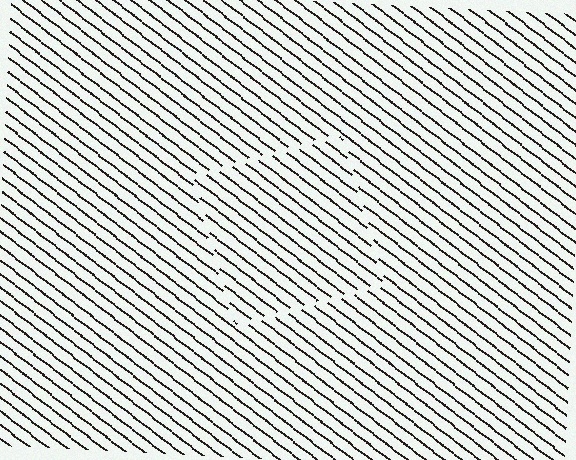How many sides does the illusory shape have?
4 sides — the line-ends trace a square.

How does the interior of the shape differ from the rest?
The interior of the shape contains the same grating, shifted by half a period — the contour is defined by the phase discontinuity where line-ends from the inner and outer gratings abut.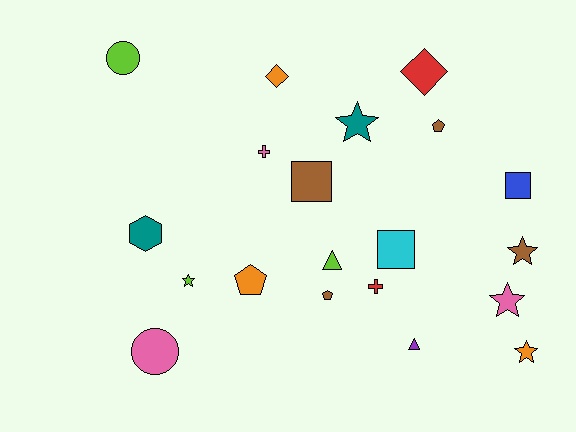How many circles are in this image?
There are 2 circles.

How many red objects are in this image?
There are 2 red objects.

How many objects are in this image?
There are 20 objects.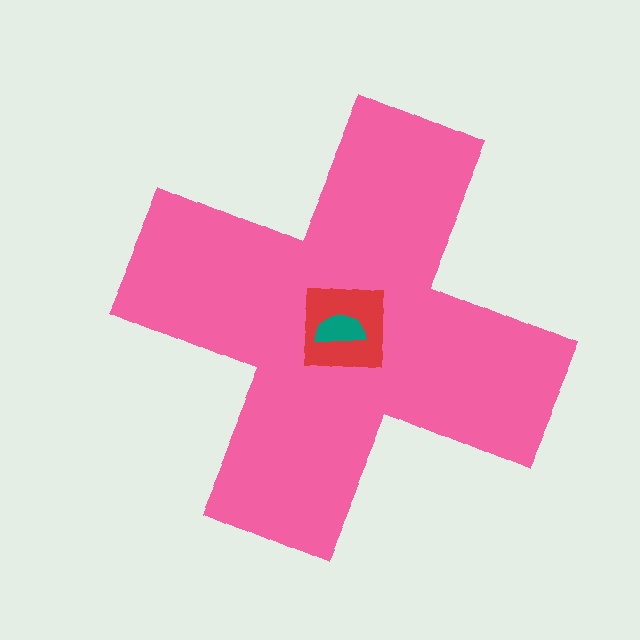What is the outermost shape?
The pink cross.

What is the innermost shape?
The teal semicircle.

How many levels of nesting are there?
3.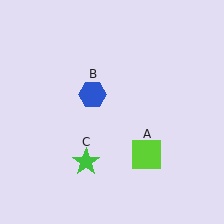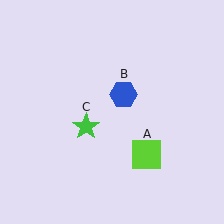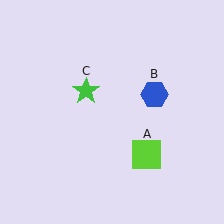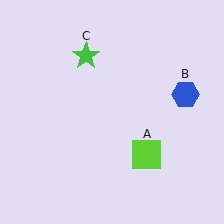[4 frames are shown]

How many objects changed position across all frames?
2 objects changed position: blue hexagon (object B), green star (object C).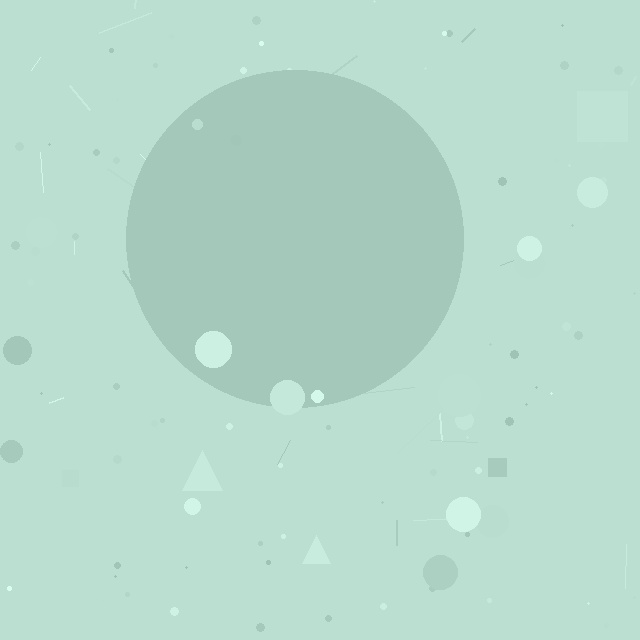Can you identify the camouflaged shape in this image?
The camouflaged shape is a circle.